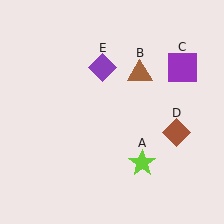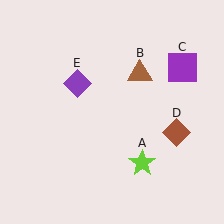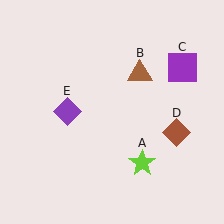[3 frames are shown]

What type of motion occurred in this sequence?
The purple diamond (object E) rotated counterclockwise around the center of the scene.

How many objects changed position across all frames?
1 object changed position: purple diamond (object E).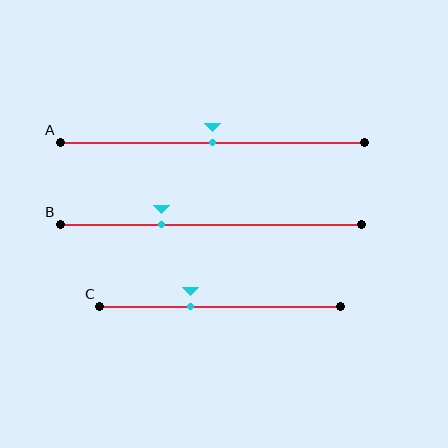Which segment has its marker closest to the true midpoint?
Segment A has its marker closest to the true midpoint.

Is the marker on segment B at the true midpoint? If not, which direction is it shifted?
No, the marker on segment B is shifted to the left by about 16% of the segment length.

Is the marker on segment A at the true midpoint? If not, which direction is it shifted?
Yes, the marker on segment A is at the true midpoint.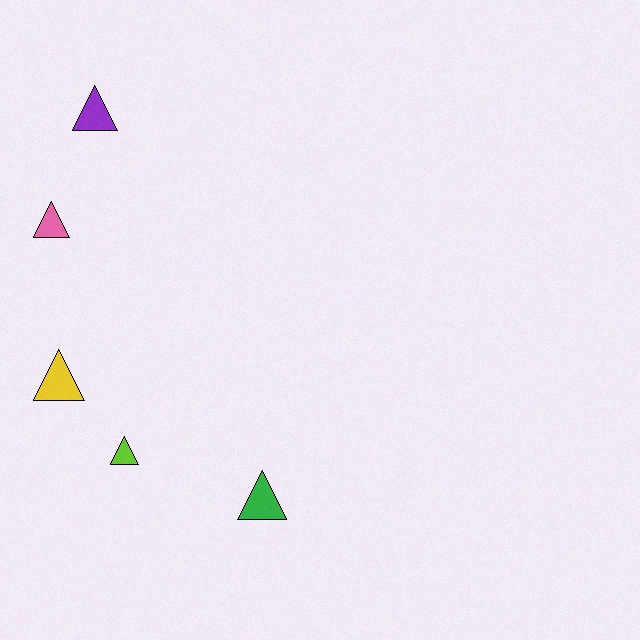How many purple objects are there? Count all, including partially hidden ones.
There is 1 purple object.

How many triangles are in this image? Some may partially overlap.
There are 5 triangles.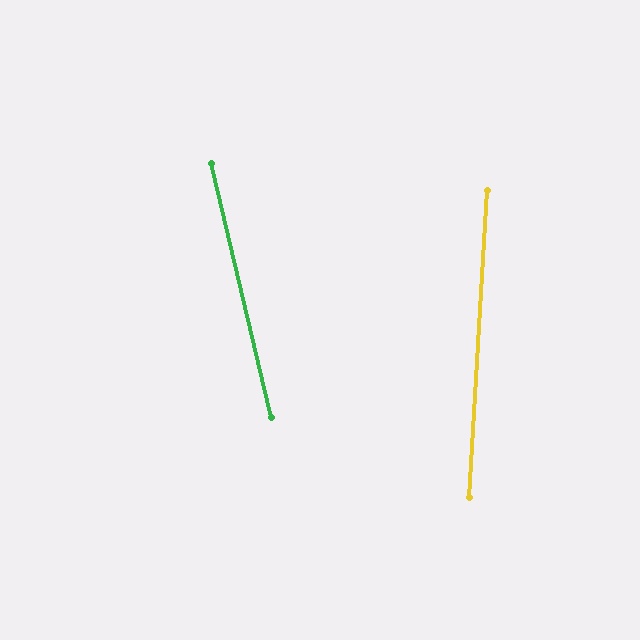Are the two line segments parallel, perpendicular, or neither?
Neither parallel nor perpendicular — they differ by about 17°.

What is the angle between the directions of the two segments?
Approximately 17 degrees.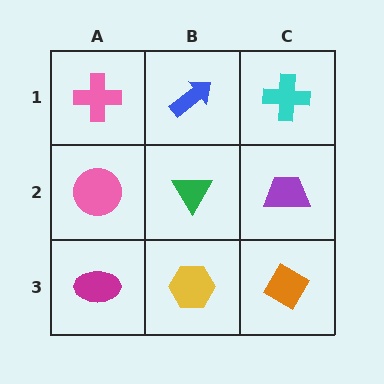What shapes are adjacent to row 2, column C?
A cyan cross (row 1, column C), an orange diamond (row 3, column C), a green triangle (row 2, column B).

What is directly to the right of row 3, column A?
A yellow hexagon.